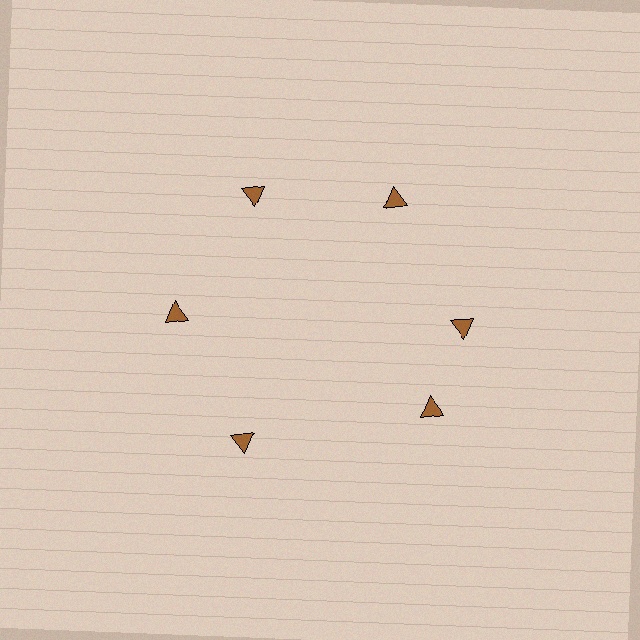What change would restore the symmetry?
The symmetry would be restored by rotating it back into even spacing with its neighbors so that all 6 triangles sit at equal angles and equal distance from the center.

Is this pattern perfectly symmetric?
No. The 6 brown triangles are arranged in a ring, but one element near the 5 o'clock position is rotated out of alignment along the ring, breaking the 6-fold rotational symmetry.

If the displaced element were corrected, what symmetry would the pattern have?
It would have 6-fold rotational symmetry — the pattern would map onto itself every 60 degrees.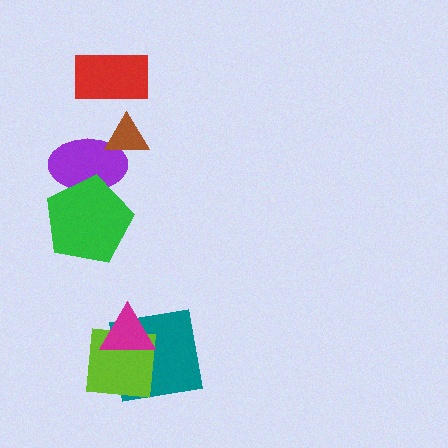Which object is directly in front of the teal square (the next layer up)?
The lime square is directly in front of the teal square.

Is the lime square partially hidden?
Yes, it is partially covered by another shape.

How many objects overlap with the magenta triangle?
2 objects overlap with the magenta triangle.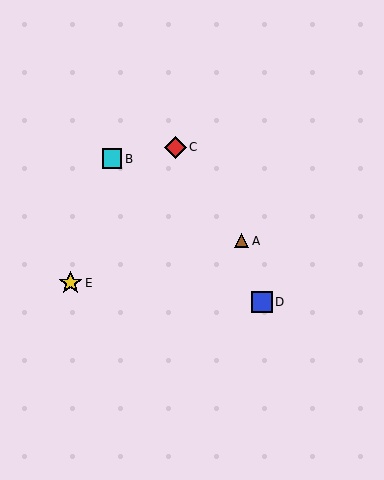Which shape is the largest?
The yellow star (labeled E) is the largest.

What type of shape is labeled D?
Shape D is a blue square.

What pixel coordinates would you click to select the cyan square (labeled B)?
Click at (112, 159) to select the cyan square B.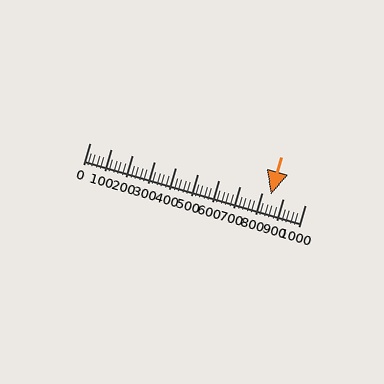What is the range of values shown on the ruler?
The ruler shows values from 0 to 1000.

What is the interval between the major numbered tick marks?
The major tick marks are spaced 100 units apart.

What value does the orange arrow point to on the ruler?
The orange arrow points to approximately 840.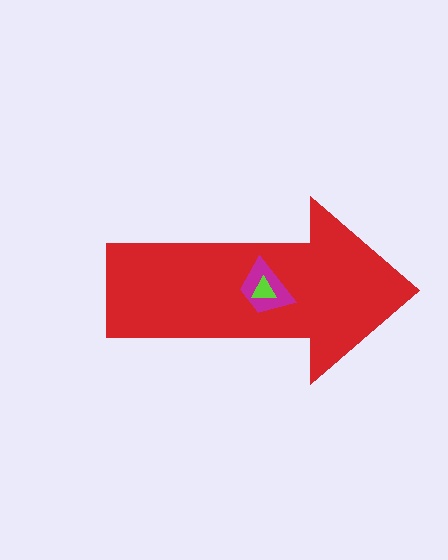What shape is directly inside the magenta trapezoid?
The lime triangle.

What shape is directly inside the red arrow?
The magenta trapezoid.